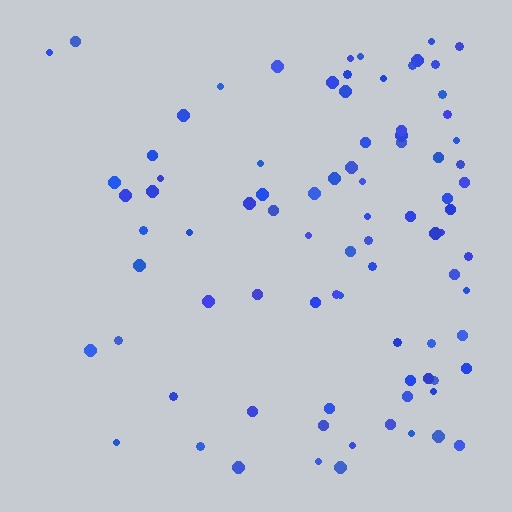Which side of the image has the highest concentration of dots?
The right.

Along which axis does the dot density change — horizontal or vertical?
Horizontal.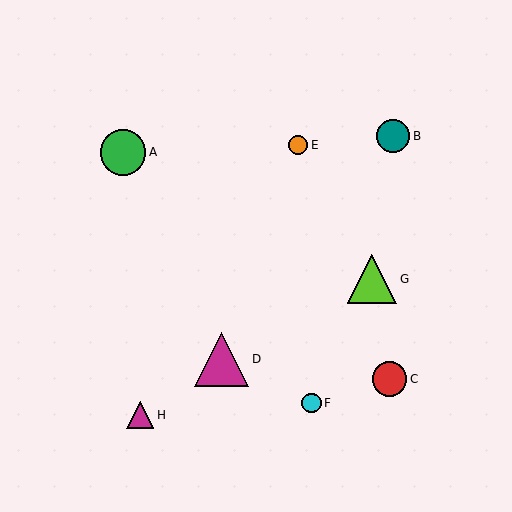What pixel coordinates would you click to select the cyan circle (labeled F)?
Click at (312, 403) to select the cyan circle F.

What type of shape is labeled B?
Shape B is a teal circle.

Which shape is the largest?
The magenta triangle (labeled D) is the largest.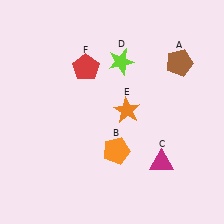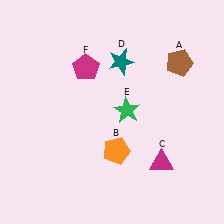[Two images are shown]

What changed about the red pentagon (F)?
In Image 1, F is red. In Image 2, it changed to magenta.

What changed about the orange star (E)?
In Image 1, E is orange. In Image 2, it changed to green.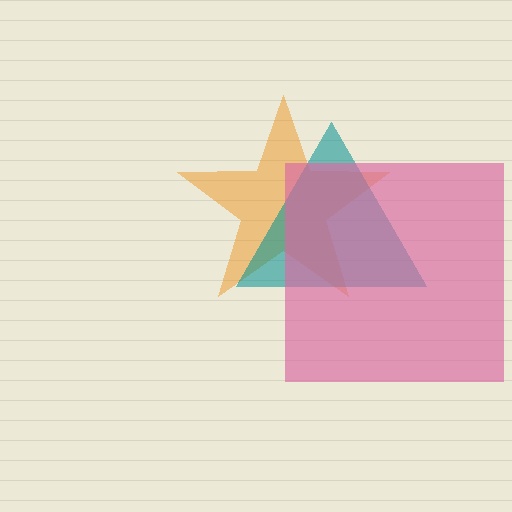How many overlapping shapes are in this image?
There are 3 overlapping shapes in the image.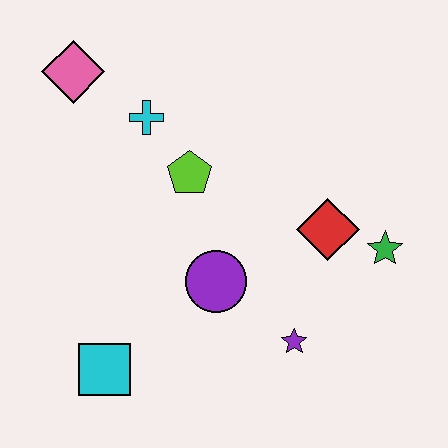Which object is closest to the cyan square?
The purple circle is closest to the cyan square.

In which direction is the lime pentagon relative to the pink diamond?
The lime pentagon is to the right of the pink diamond.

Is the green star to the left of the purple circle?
No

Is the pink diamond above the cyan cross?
Yes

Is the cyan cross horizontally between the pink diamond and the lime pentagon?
Yes